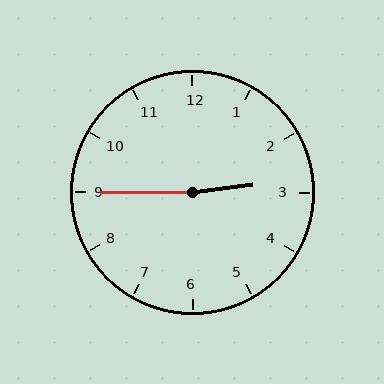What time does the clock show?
2:45.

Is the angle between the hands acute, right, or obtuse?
It is obtuse.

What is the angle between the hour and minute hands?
Approximately 172 degrees.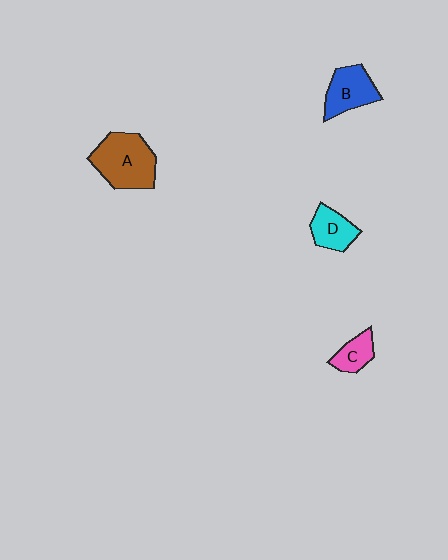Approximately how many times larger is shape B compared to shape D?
Approximately 1.3 times.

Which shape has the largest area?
Shape A (brown).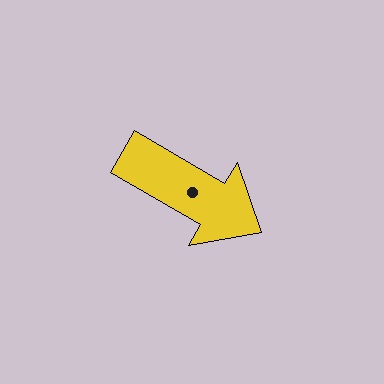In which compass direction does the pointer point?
Southeast.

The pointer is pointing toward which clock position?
Roughly 4 o'clock.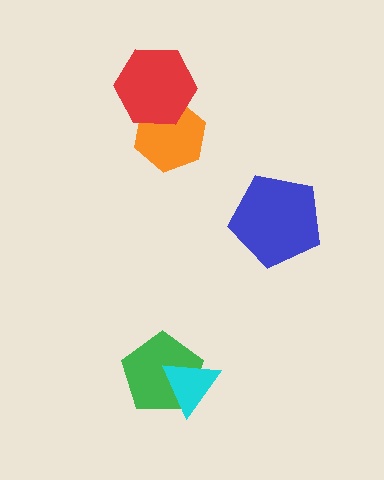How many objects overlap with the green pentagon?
1 object overlaps with the green pentagon.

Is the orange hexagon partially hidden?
Yes, it is partially covered by another shape.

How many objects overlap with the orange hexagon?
1 object overlaps with the orange hexagon.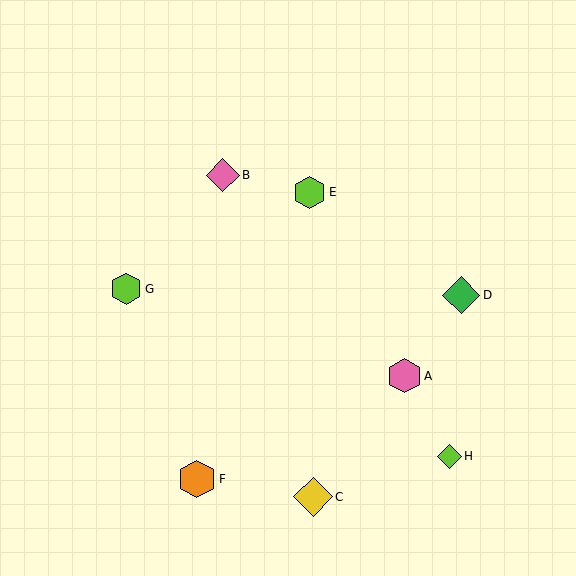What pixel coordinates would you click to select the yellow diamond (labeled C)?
Click at (313, 497) to select the yellow diamond C.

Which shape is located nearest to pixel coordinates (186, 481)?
The orange hexagon (labeled F) at (197, 479) is nearest to that location.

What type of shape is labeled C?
Shape C is a yellow diamond.